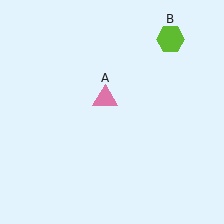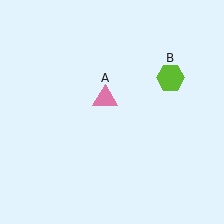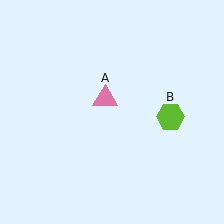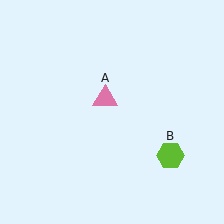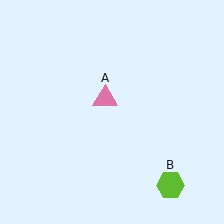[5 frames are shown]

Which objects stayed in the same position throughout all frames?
Pink triangle (object A) remained stationary.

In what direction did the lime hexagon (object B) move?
The lime hexagon (object B) moved down.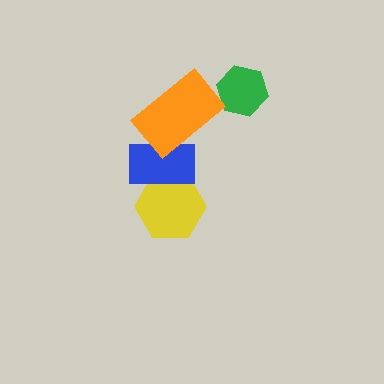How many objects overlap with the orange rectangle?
1 object overlaps with the orange rectangle.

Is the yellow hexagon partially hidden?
Yes, it is partially covered by another shape.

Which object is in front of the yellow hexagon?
The blue rectangle is in front of the yellow hexagon.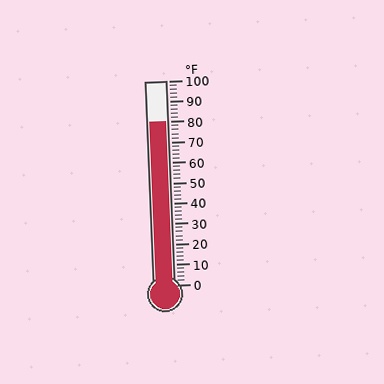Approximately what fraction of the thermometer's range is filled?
The thermometer is filled to approximately 80% of its range.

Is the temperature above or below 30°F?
The temperature is above 30°F.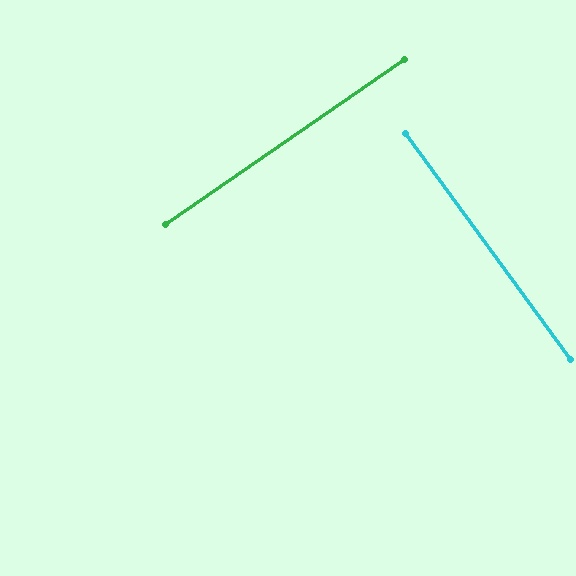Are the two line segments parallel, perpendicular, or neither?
Perpendicular — they meet at approximately 88°.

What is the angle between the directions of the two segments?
Approximately 88 degrees.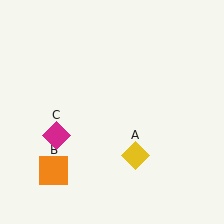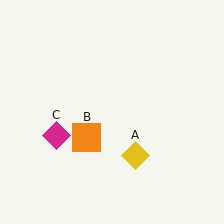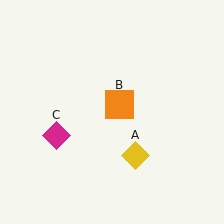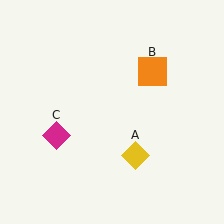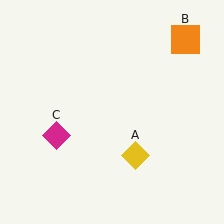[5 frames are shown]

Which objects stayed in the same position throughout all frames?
Yellow diamond (object A) and magenta diamond (object C) remained stationary.